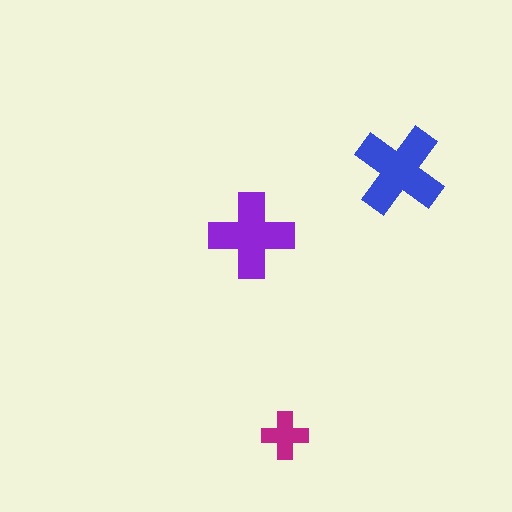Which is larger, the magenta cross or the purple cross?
The purple one.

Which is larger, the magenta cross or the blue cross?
The blue one.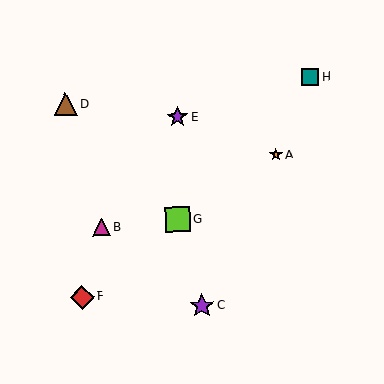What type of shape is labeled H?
Shape H is a teal square.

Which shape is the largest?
The lime square (labeled G) is the largest.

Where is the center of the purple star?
The center of the purple star is at (178, 117).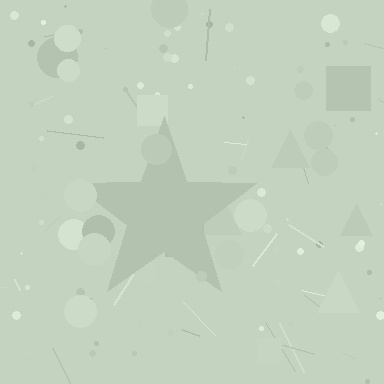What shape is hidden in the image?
A star is hidden in the image.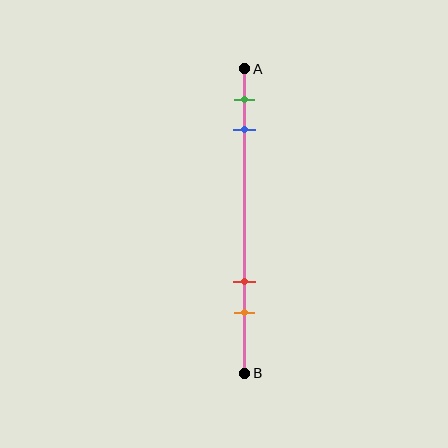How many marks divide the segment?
There are 4 marks dividing the segment.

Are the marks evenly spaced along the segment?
No, the marks are not evenly spaced.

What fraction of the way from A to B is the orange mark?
The orange mark is approximately 80% (0.8) of the way from A to B.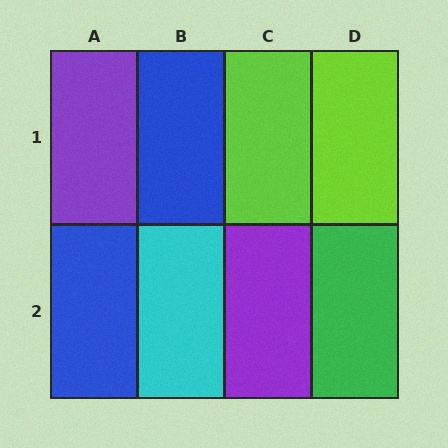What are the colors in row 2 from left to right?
Blue, cyan, purple, green.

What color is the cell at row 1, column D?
Lime.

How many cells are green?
1 cell is green.